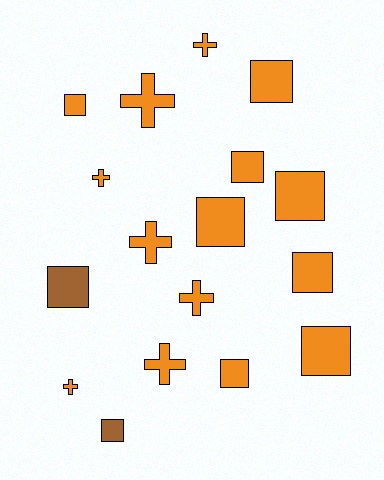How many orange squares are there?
There are 8 orange squares.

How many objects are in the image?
There are 17 objects.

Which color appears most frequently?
Orange, with 15 objects.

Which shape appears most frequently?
Square, with 10 objects.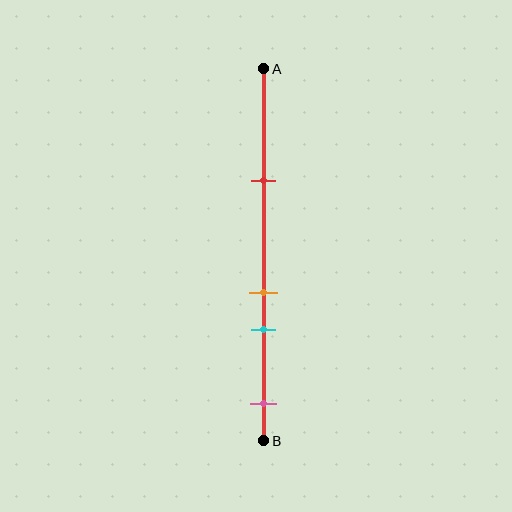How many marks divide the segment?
There are 4 marks dividing the segment.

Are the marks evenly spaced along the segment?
No, the marks are not evenly spaced.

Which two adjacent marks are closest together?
The orange and cyan marks are the closest adjacent pair.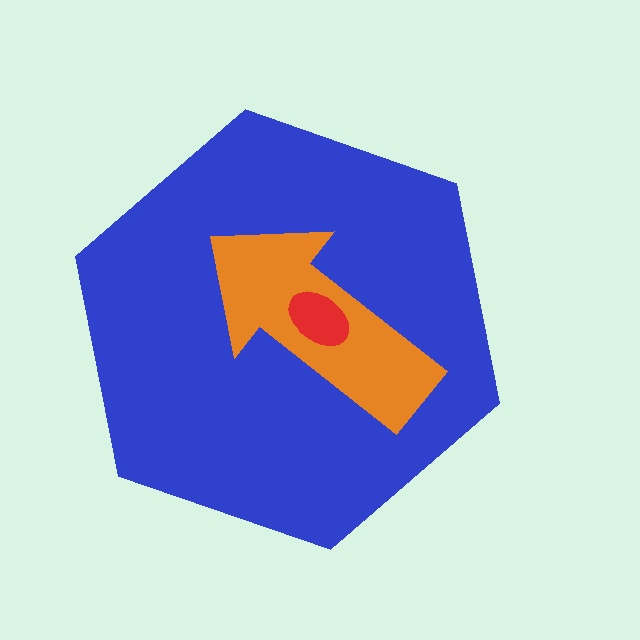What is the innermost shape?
The red ellipse.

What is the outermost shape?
The blue hexagon.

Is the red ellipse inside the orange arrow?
Yes.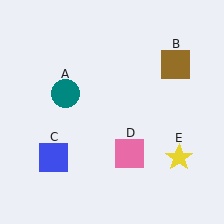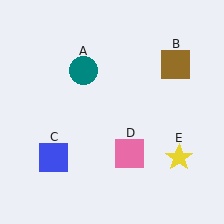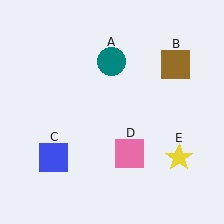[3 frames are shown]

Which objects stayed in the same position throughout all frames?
Brown square (object B) and blue square (object C) and pink square (object D) and yellow star (object E) remained stationary.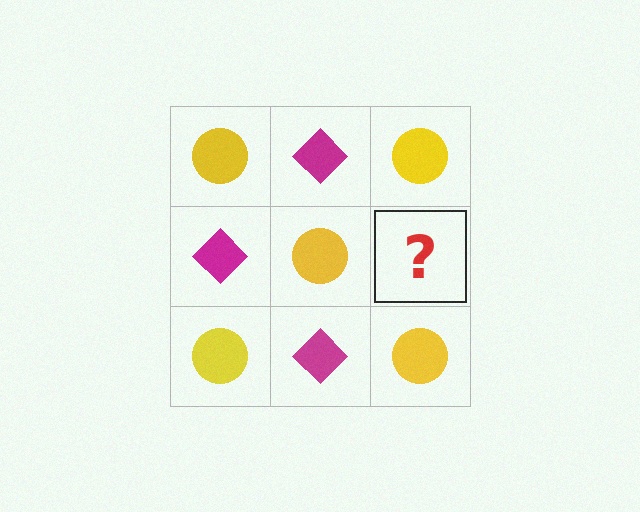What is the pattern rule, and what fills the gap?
The rule is that it alternates yellow circle and magenta diamond in a checkerboard pattern. The gap should be filled with a magenta diamond.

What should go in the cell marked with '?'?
The missing cell should contain a magenta diamond.